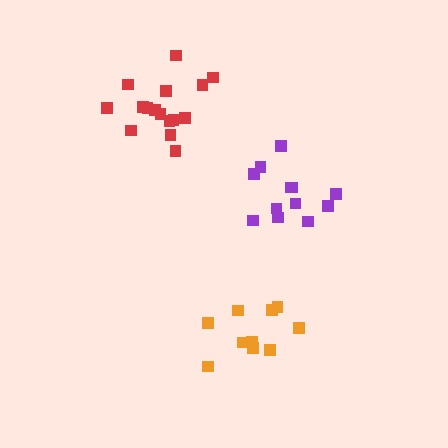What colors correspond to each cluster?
The clusters are colored: purple, orange, red.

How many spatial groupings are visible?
There are 3 spatial groupings.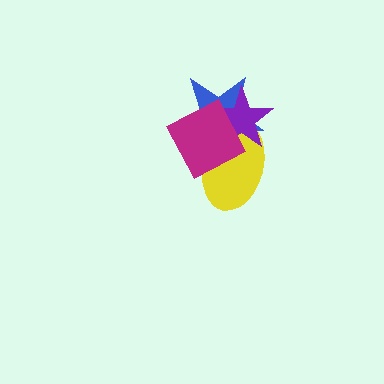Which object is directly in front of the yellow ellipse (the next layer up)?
The blue star is directly in front of the yellow ellipse.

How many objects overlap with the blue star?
3 objects overlap with the blue star.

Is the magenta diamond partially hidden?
No, no other shape covers it.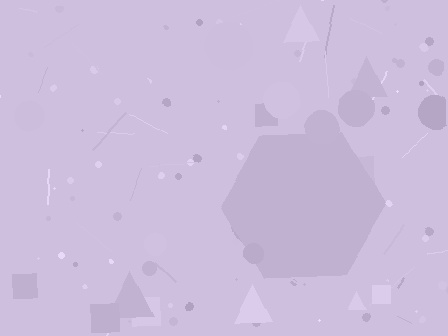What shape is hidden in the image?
A hexagon is hidden in the image.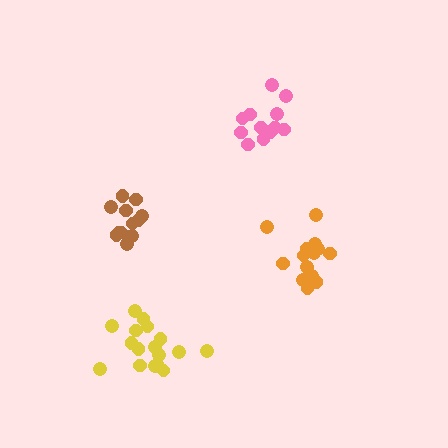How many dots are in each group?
Group 1: 15 dots, Group 2: 12 dots, Group 3: 17 dots, Group 4: 12 dots (56 total).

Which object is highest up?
The pink cluster is topmost.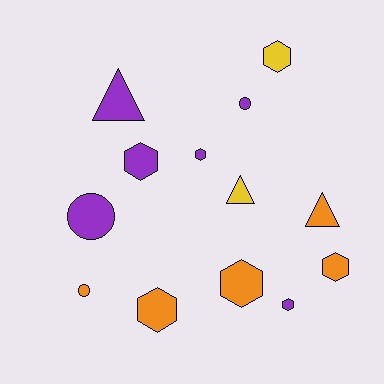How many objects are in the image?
There are 13 objects.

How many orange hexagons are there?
There are 3 orange hexagons.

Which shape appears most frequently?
Hexagon, with 7 objects.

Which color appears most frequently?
Purple, with 6 objects.